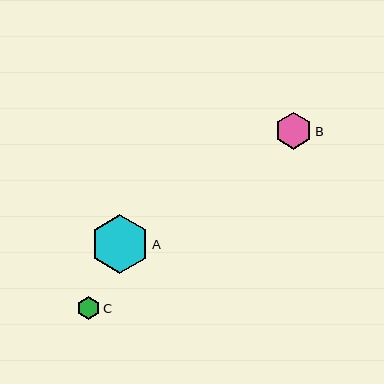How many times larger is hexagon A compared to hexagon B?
Hexagon A is approximately 1.6 times the size of hexagon B.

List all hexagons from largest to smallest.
From largest to smallest: A, B, C.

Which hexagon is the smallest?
Hexagon C is the smallest with a size of approximately 24 pixels.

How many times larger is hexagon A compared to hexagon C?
Hexagon A is approximately 2.5 times the size of hexagon C.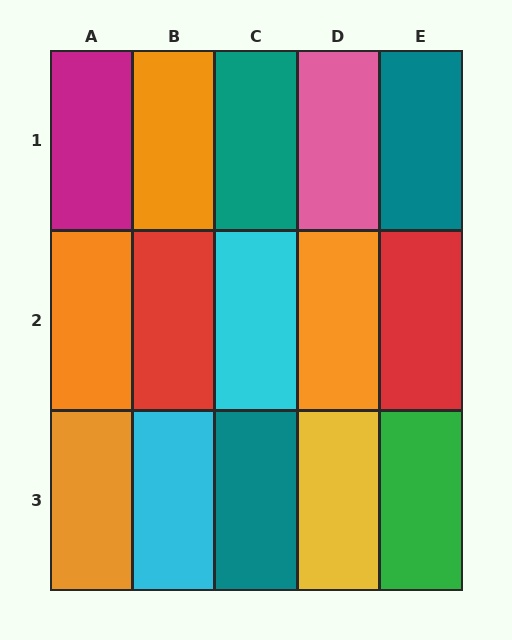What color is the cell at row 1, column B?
Orange.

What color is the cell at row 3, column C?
Teal.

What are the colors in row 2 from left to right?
Orange, red, cyan, orange, red.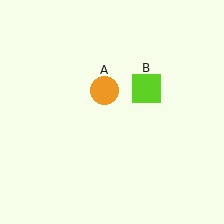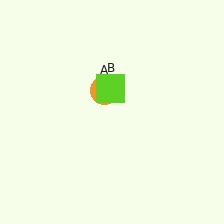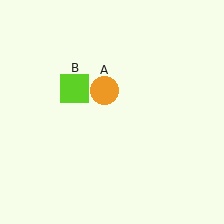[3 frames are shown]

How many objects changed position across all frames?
1 object changed position: lime square (object B).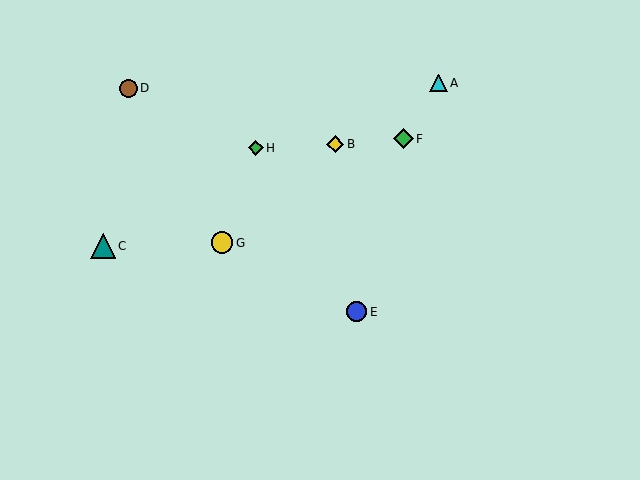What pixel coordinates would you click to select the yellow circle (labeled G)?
Click at (222, 243) to select the yellow circle G.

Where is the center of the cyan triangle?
The center of the cyan triangle is at (438, 83).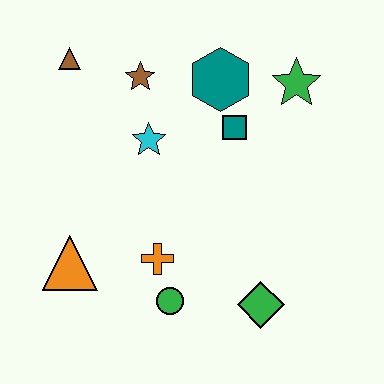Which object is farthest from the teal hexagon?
The orange triangle is farthest from the teal hexagon.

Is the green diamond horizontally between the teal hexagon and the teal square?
No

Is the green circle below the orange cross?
Yes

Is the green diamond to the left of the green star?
Yes